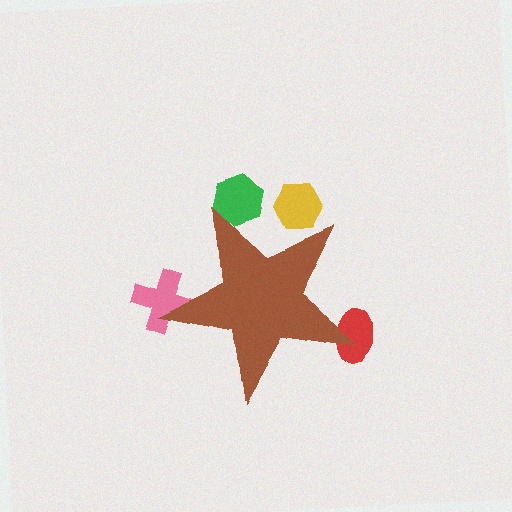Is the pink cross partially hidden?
Yes, the pink cross is partially hidden behind the brown star.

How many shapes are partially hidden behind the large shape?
4 shapes are partially hidden.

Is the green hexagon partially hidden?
Yes, the green hexagon is partially hidden behind the brown star.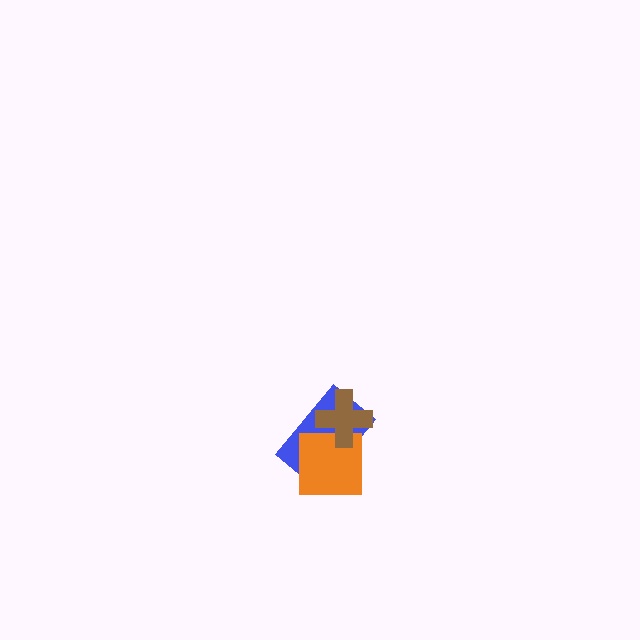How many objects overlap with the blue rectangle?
2 objects overlap with the blue rectangle.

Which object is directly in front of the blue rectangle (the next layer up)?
The orange square is directly in front of the blue rectangle.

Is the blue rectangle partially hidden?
Yes, it is partially covered by another shape.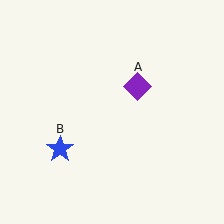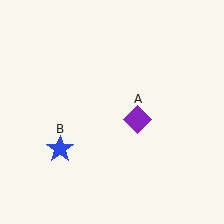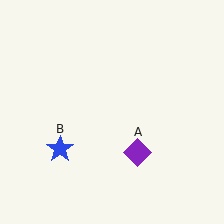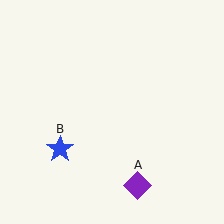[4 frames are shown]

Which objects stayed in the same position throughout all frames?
Blue star (object B) remained stationary.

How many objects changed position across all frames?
1 object changed position: purple diamond (object A).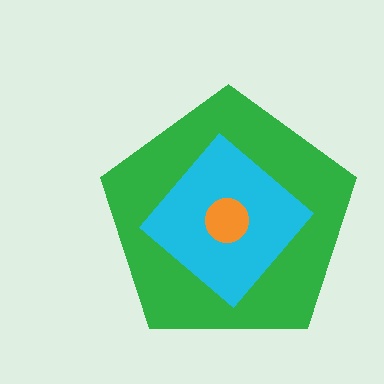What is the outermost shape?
The green pentagon.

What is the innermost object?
The orange circle.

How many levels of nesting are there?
3.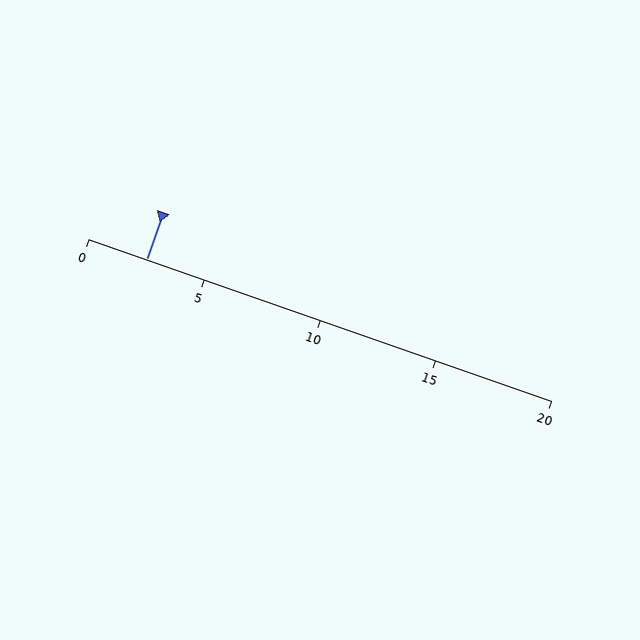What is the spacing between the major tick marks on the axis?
The major ticks are spaced 5 apart.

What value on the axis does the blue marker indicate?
The marker indicates approximately 2.5.